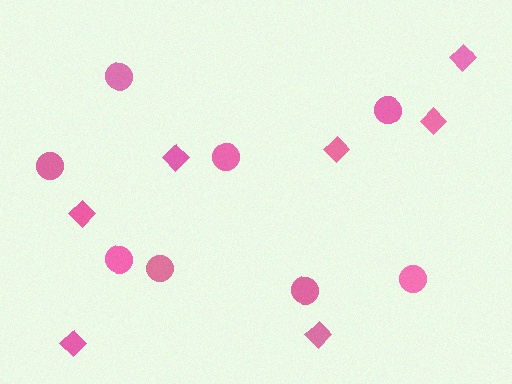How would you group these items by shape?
There are 2 groups: one group of circles (8) and one group of diamonds (7).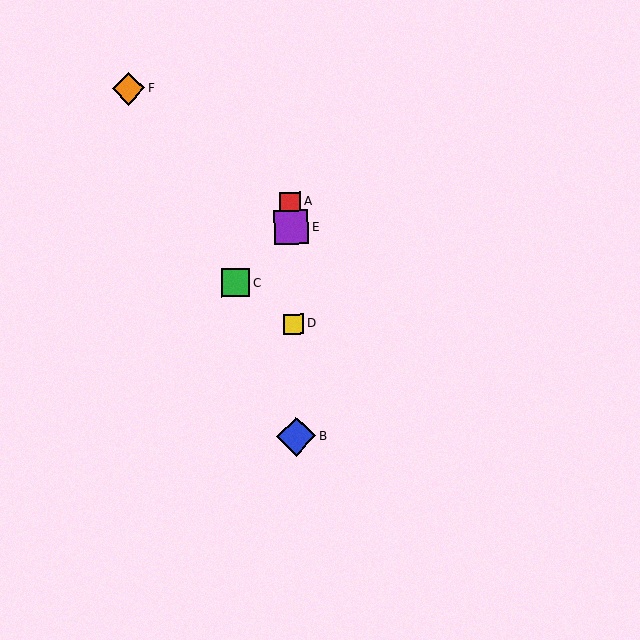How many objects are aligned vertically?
4 objects (A, B, D, E) are aligned vertically.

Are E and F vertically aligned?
No, E is at x≈291 and F is at x≈129.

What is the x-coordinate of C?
Object C is at x≈236.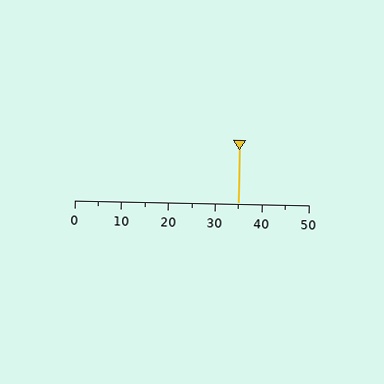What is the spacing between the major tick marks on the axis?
The major ticks are spaced 10 apart.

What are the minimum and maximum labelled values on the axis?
The axis runs from 0 to 50.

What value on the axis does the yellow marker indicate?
The marker indicates approximately 35.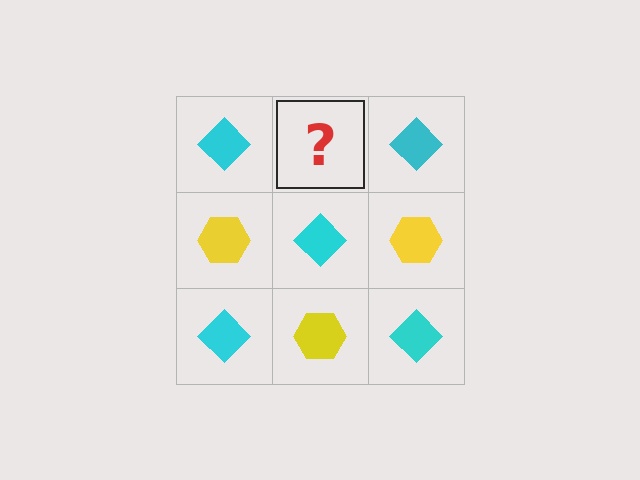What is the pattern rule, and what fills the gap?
The rule is that it alternates cyan diamond and yellow hexagon in a checkerboard pattern. The gap should be filled with a yellow hexagon.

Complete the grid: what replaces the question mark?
The question mark should be replaced with a yellow hexagon.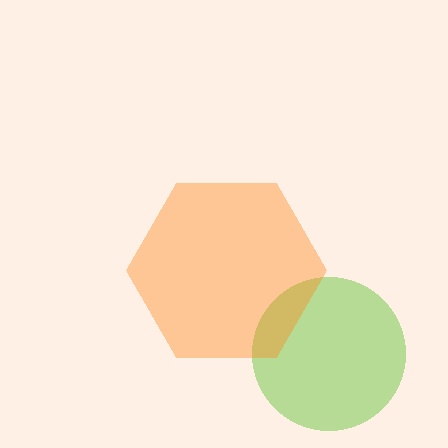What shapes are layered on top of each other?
The layered shapes are: a lime circle, an orange hexagon.